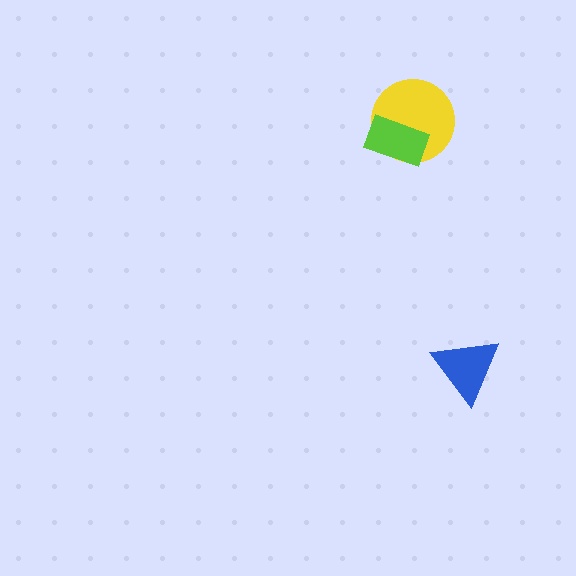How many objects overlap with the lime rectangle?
1 object overlaps with the lime rectangle.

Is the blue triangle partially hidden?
No, no other shape covers it.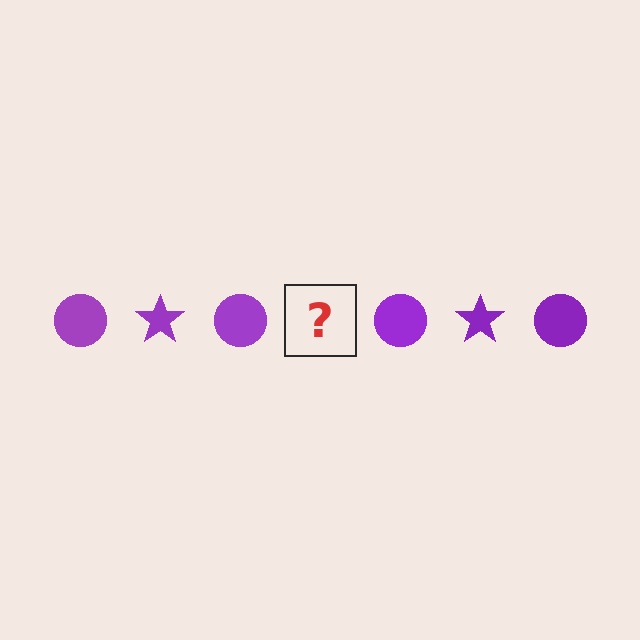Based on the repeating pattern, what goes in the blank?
The blank should be a purple star.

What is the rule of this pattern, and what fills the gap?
The rule is that the pattern cycles through circle, star shapes in purple. The gap should be filled with a purple star.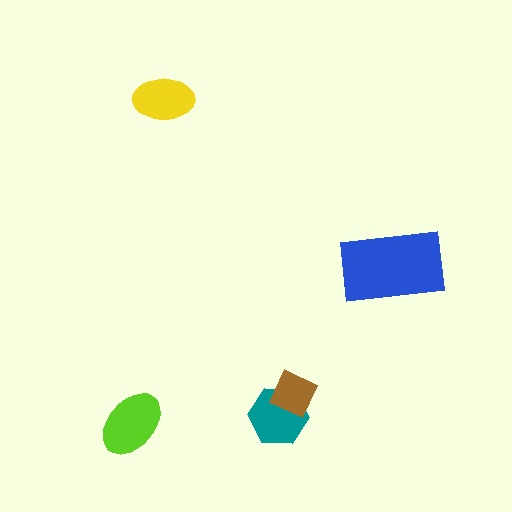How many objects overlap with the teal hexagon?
1 object overlaps with the teal hexagon.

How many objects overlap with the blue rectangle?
0 objects overlap with the blue rectangle.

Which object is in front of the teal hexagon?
The brown diamond is in front of the teal hexagon.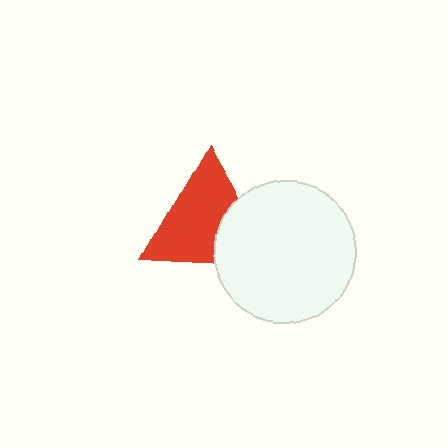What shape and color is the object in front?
The object in front is a white circle.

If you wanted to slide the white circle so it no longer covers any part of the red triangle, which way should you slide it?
Slide it right — that is the most direct way to separate the two shapes.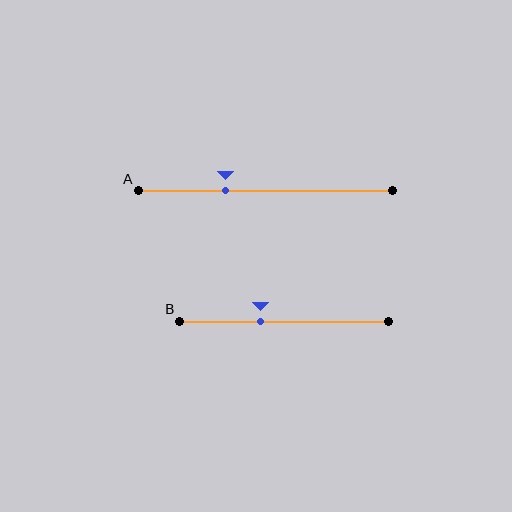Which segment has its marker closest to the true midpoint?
Segment B has its marker closest to the true midpoint.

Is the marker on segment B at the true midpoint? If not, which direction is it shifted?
No, the marker on segment B is shifted to the left by about 11% of the segment length.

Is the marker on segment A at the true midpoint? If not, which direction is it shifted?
No, the marker on segment A is shifted to the left by about 16% of the segment length.